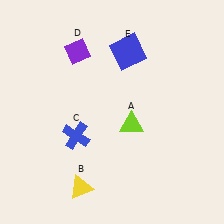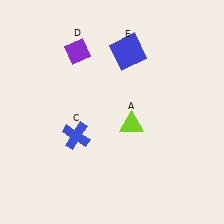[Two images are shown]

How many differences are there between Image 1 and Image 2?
There is 1 difference between the two images.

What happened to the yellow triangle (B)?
The yellow triangle (B) was removed in Image 2. It was in the bottom-left area of Image 1.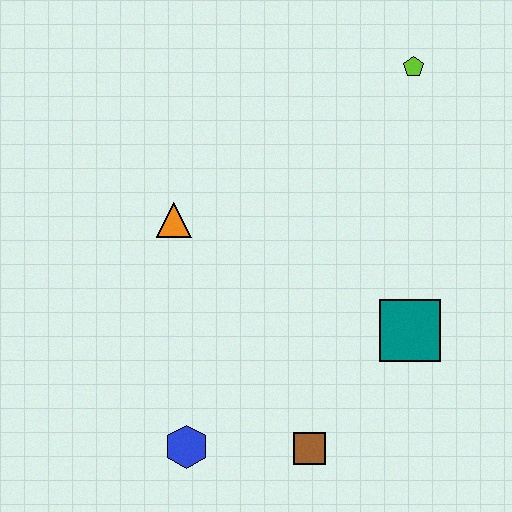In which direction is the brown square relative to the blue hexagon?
The brown square is to the right of the blue hexagon.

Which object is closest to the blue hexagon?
The brown square is closest to the blue hexagon.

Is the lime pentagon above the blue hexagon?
Yes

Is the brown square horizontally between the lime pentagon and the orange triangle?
Yes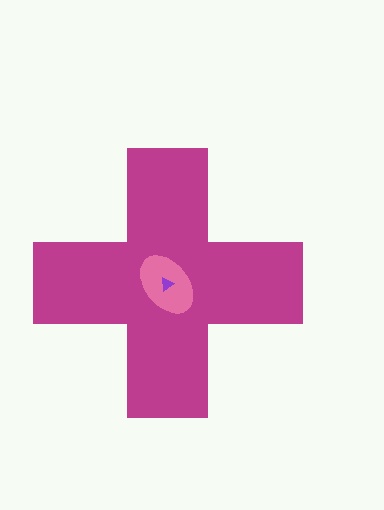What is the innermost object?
The purple triangle.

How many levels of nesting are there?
3.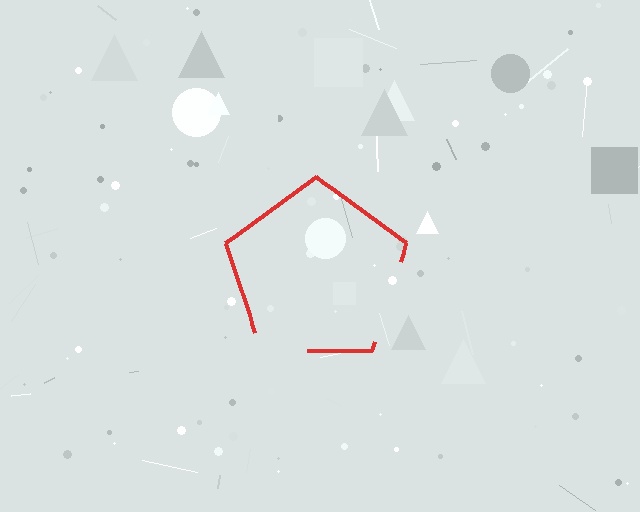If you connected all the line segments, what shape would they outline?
They would outline a pentagon.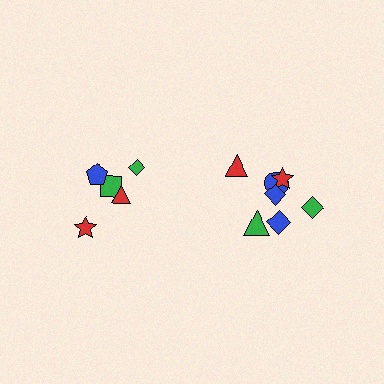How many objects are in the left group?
There are 5 objects.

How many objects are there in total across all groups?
There are 12 objects.